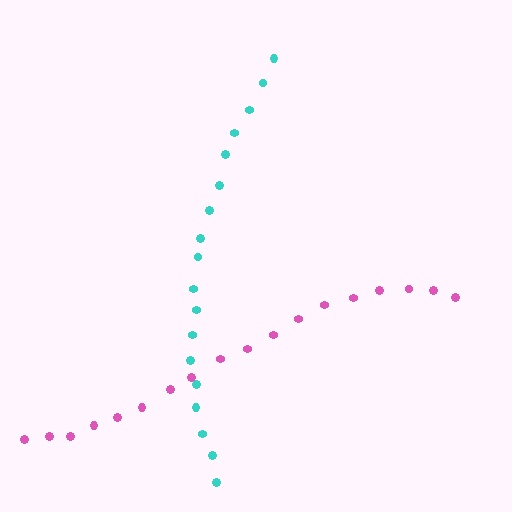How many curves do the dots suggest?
There are 2 distinct paths.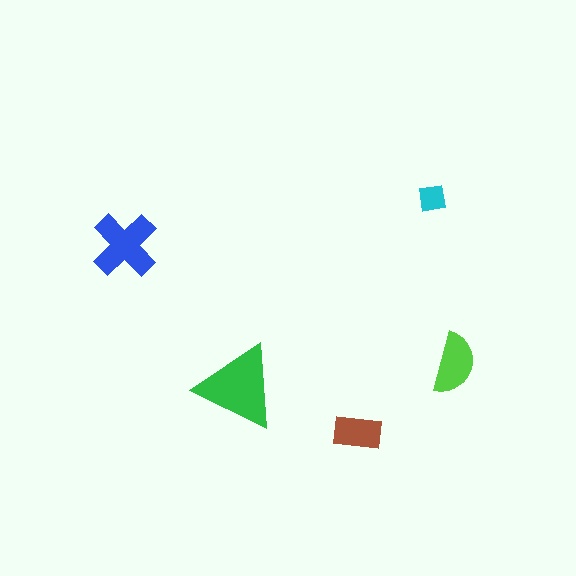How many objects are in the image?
There are 5 objects in the image.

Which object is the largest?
The green triangle.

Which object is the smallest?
The cyan square.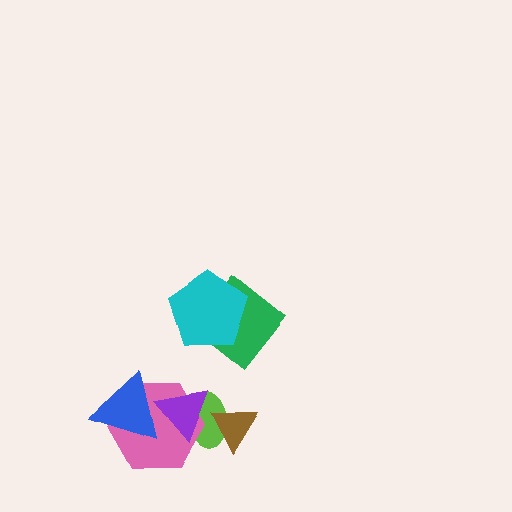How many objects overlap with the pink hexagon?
3 objects overlap with the pink hexagon.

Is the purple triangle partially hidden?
Yes, it is partially covered by another shape.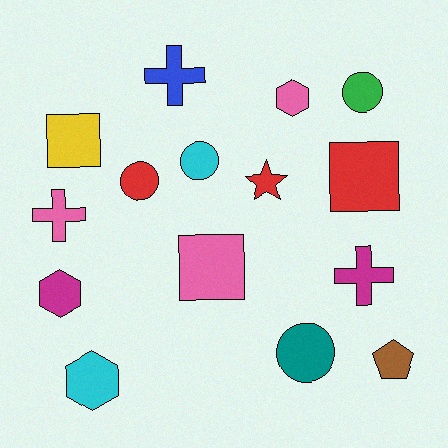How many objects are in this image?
There are 15 objects.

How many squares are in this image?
There are 3 squares.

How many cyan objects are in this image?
There are 2 cyan objects.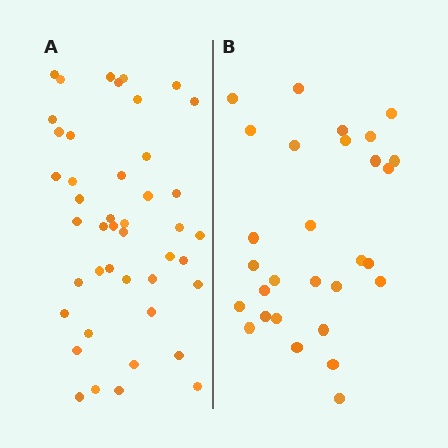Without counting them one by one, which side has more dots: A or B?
Region A (the left region) has more dots.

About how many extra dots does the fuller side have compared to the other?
Region A has approximately 15 more dots than region B.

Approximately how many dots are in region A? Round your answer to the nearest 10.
About 40 dots. (The exact count is 44, which rounds to 40.)